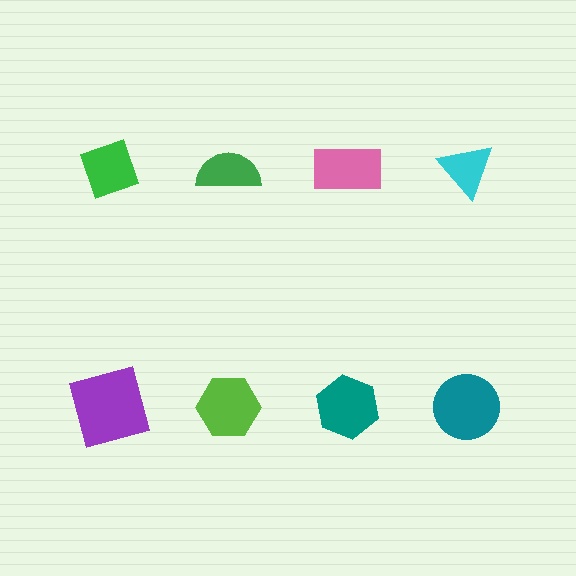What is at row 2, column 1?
A purple square.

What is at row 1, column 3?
A pink rectangle.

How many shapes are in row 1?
4 shapes.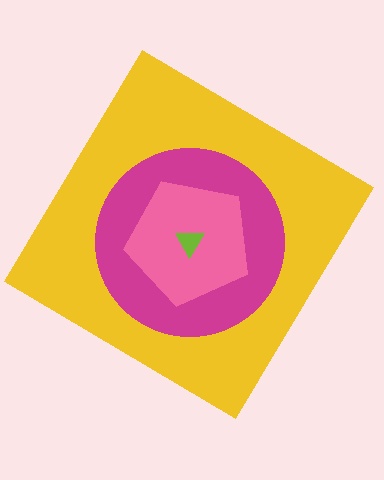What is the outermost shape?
The yellow diamond.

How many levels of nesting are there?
4.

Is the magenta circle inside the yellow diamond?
Yes.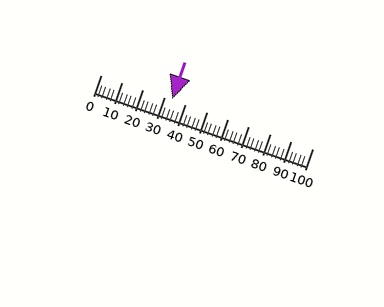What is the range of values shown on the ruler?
The ruler shows values from 0 to 100.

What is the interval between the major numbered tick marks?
The major tick marks are spaced 10 units apart.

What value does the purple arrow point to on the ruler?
The purple arrow points to approximately 34.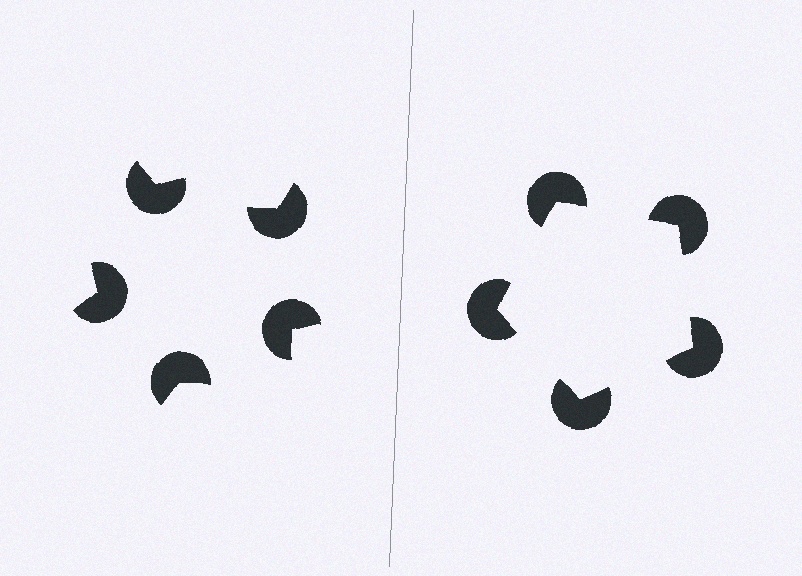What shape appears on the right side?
An illusory pentagon.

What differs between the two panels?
The pac-man discs are positioned identically on both sides; only the wedge orientations differ. On the right they align to a pentagon; on the left they are misaligned.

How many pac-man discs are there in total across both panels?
10 — 5 on each side.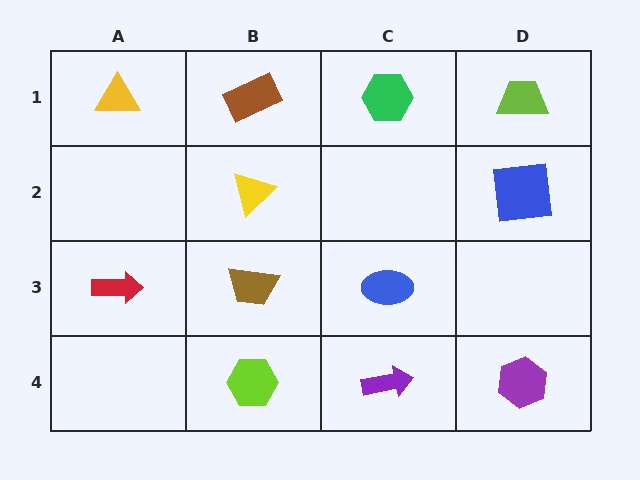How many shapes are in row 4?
3 shapes.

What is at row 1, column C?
A green hexagon.